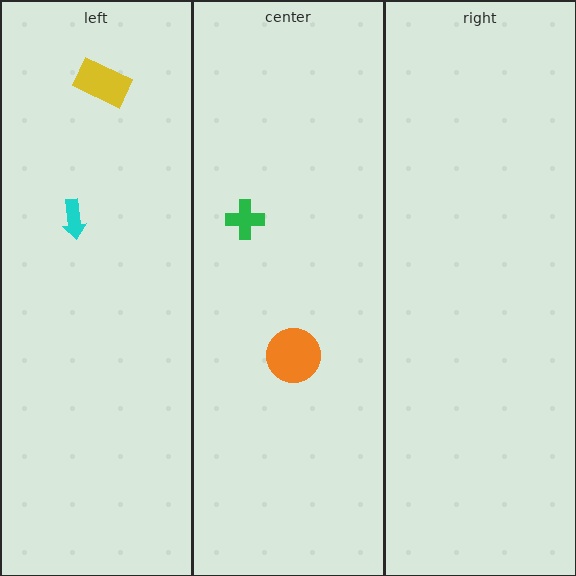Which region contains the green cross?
The center region.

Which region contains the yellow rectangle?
The left region.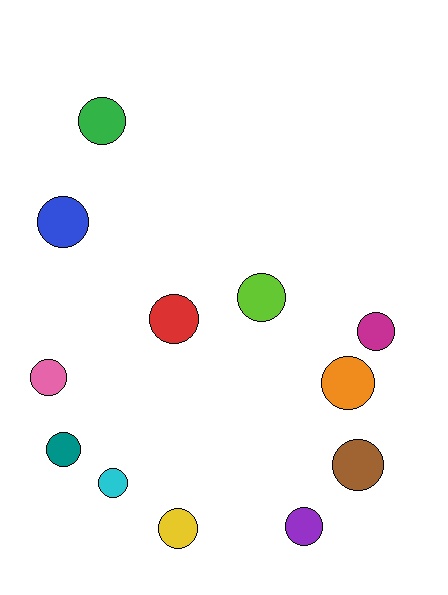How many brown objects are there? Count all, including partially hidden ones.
There is 1 brown object.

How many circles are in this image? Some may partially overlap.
There are 12 circles.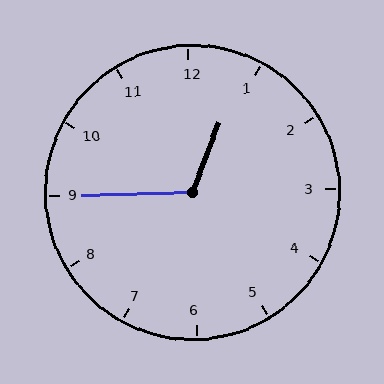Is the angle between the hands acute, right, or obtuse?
It is obtuse.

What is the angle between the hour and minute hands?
Approximately 112 degrees.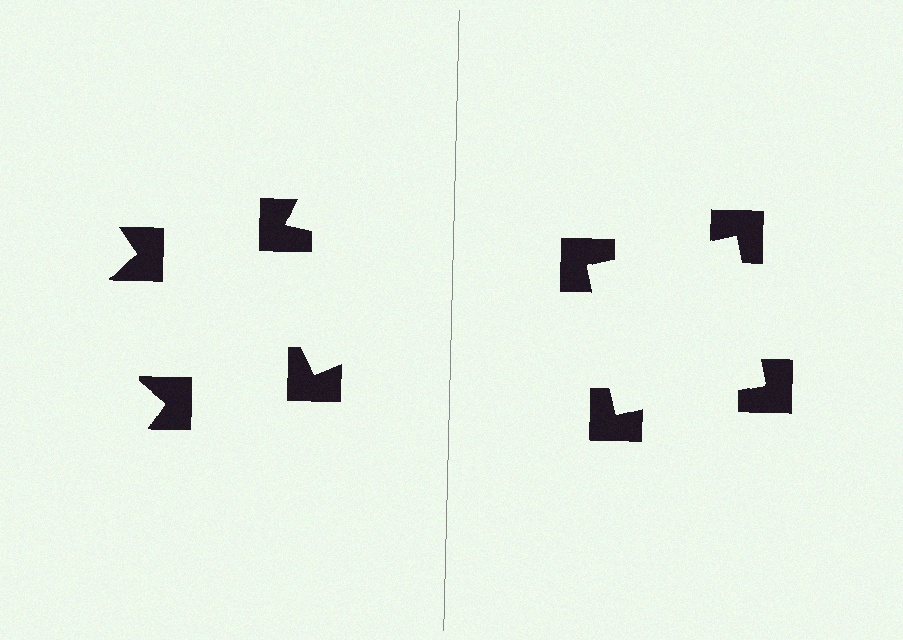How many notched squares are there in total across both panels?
8 — 4 on each side.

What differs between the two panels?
The notched squares are positioned identically on both sides; only the wedge orientations differ. On the right they align to a square; on the left they are misaligned.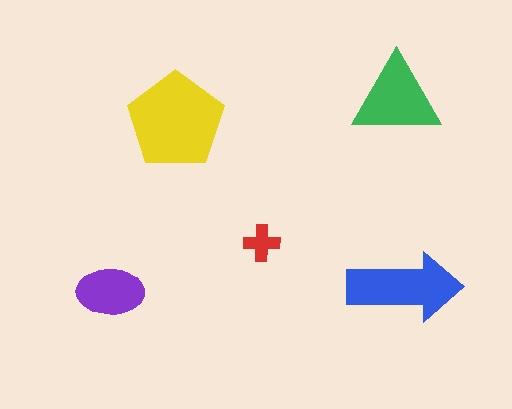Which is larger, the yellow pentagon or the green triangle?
The yellow pentagon.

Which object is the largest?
The yellow pentagon.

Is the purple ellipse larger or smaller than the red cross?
Larger.